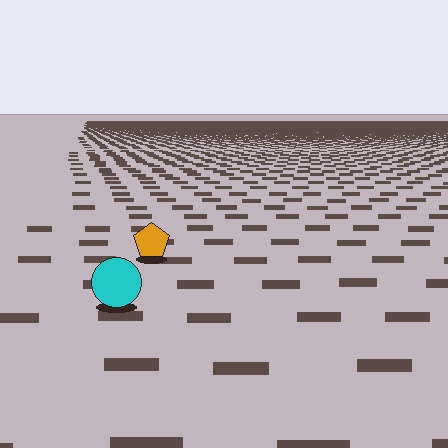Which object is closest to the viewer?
The cyan circle is closest. The texture marks near it are larger and more spread out.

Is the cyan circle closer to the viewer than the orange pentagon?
Yes. The cyan circle is closer — you can tell from the texture gradient: the ground texture is coarser near it.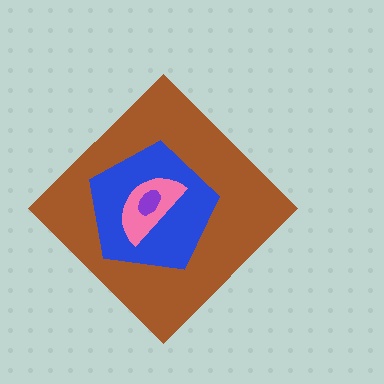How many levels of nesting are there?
4.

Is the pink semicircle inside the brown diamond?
Yes.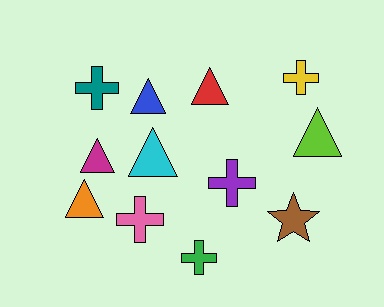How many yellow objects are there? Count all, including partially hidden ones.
There is 1 yellow object.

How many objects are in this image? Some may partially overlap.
There are 12 objects.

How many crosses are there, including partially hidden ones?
There are 5 crosses.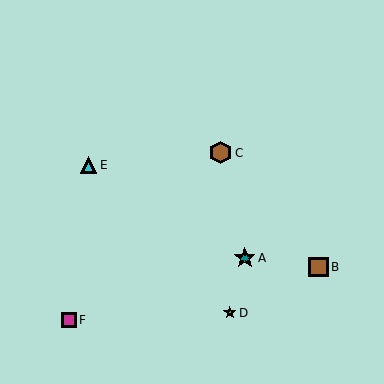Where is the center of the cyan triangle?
The center of the cyan triangle is at (89, 165).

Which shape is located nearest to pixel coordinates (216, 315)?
The green star (labeled D) at (230, 313) is nearest to that location.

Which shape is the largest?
The brown hexagon (labeled C) is the largest.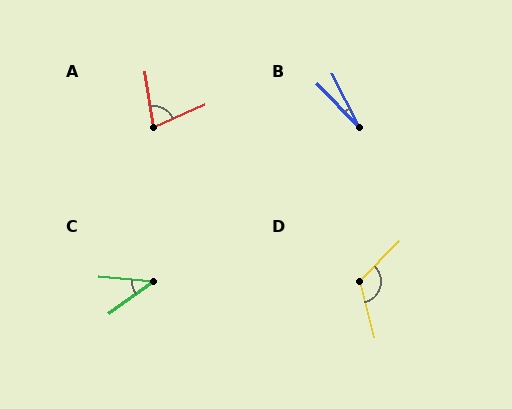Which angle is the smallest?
B, at approximately 18 degrees.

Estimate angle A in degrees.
Approximately 75 degrees.